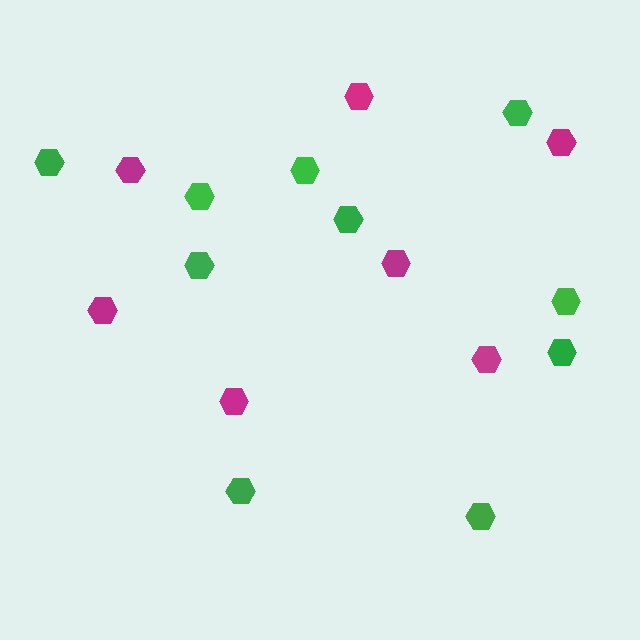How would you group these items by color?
There are 2 groups: one group of magenta hexagons (7) and one group of green hexagons (10).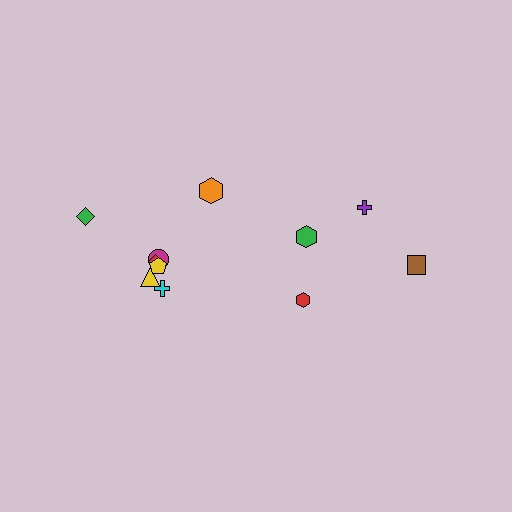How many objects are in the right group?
There are 4 objects.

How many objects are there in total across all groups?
There are 11 objects.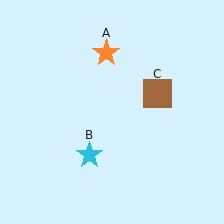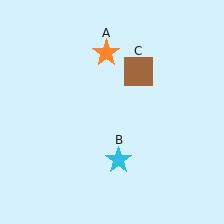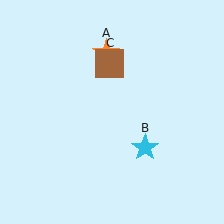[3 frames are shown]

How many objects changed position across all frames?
2 objects changed position: cyan star (object B), brown square (object C).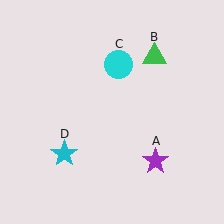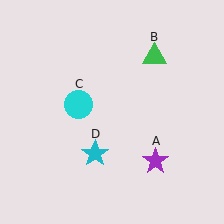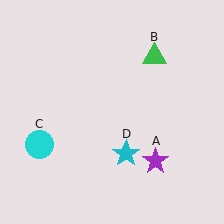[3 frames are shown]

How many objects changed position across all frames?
2 objects changed position: cyan circle (object C), cyan star (object D).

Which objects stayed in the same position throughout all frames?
Purple star (object A) and green triangle (object B) remained stationary.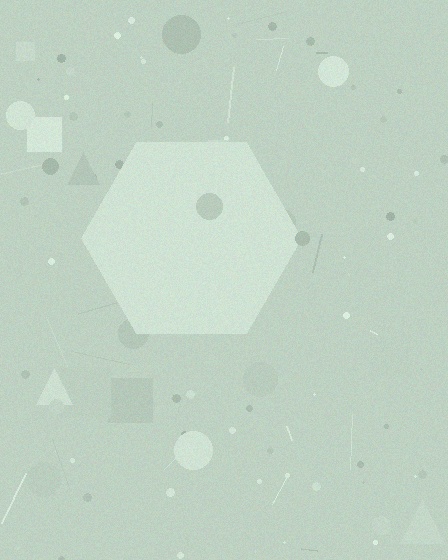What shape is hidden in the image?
A hexagon is hidden in the image.